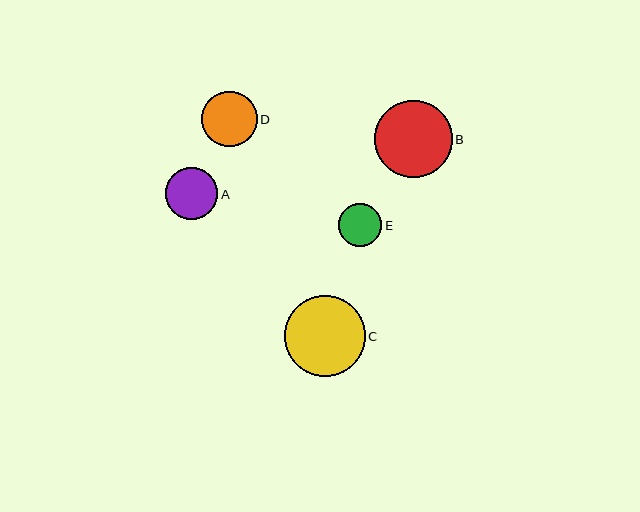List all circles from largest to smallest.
From largest to smallest: C, B, D, A, E.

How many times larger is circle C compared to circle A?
Circle C is approximately 1.6 times the size of circle A.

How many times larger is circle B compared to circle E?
Circle B is approximately 1.8 times the size of circle E.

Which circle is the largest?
Circle C is the largest with a size of approximately 81 pixels.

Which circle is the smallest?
Circle E is the smallest with a size of approximately 44 pixels.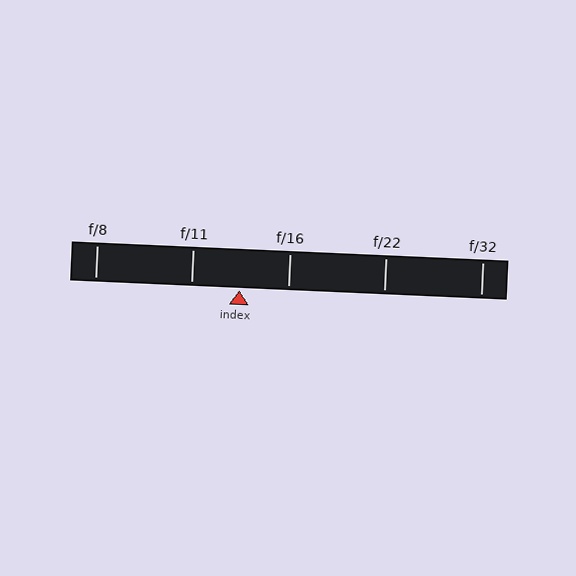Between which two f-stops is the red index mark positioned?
The index mark is between f/11 and f/16.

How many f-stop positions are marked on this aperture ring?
There are 5 f-stop positions marked.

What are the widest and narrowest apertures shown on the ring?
The widest aperture shown is f/8 and the narrowest is f/32.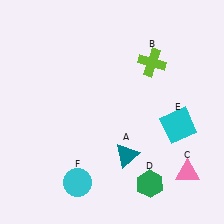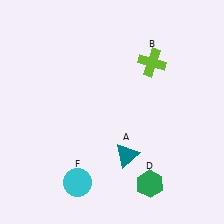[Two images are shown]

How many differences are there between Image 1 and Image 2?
There are 2 differences between the two images.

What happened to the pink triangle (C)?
The pink triangle (C) was removed in Image 2. It was in the bottom-right area of Image 1.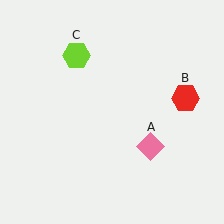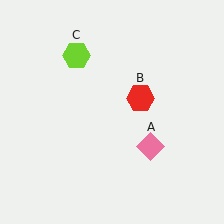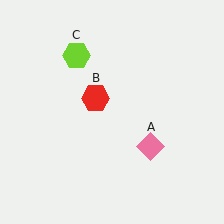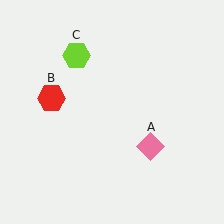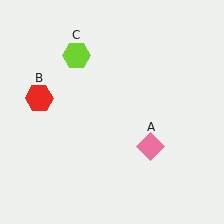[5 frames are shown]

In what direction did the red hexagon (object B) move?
The red hexagon (object B) moved left.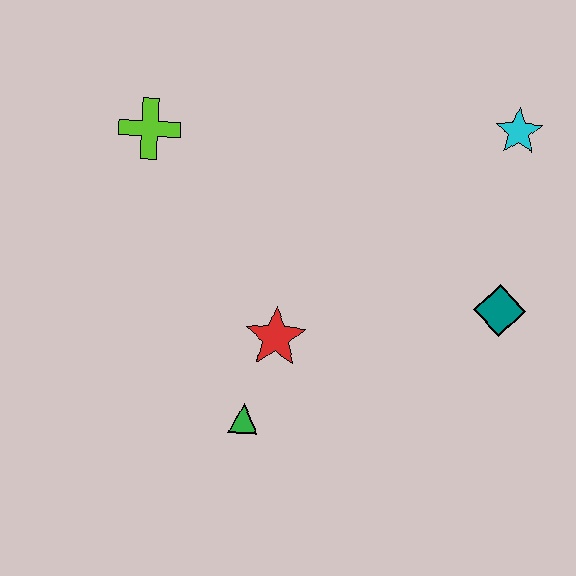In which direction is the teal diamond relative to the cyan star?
The teal diamond is below the cyan star.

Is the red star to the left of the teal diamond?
Yes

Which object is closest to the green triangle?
The red star is closest to the green triangle.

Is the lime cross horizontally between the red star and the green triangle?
No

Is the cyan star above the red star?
Yes